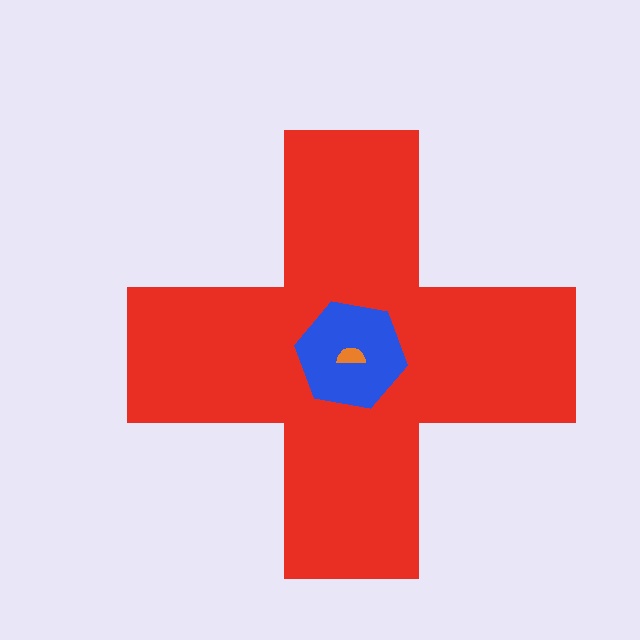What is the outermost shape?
The red cross.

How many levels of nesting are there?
3.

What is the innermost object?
The orange semicircle.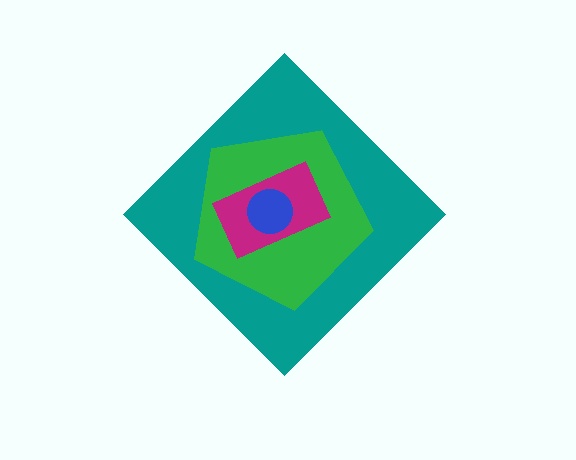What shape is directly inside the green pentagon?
The magenta rectangle.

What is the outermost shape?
The teal diamond.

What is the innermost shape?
The blue circle.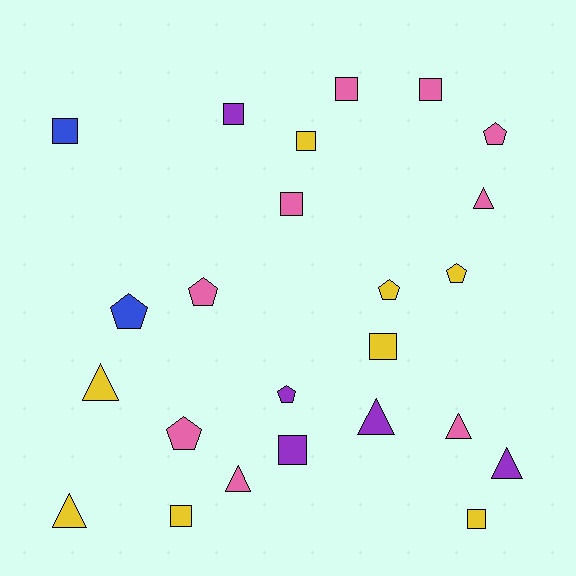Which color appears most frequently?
Pink, with 9 objects.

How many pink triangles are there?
There are 3 pink triangles.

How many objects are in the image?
There are 24 objects.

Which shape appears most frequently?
Square, with 10 objects.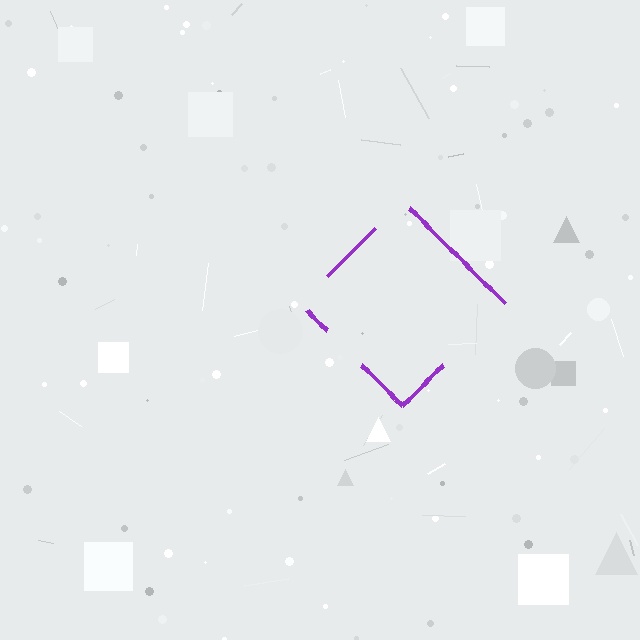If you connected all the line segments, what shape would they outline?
They would outline a diamond.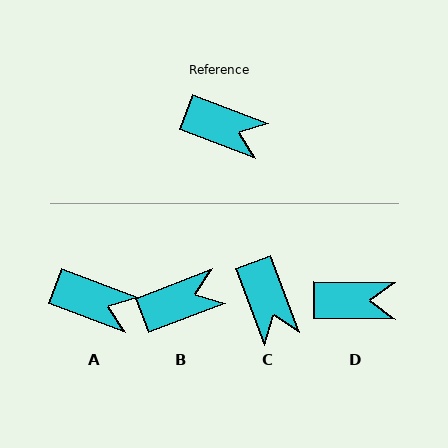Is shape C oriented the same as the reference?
No, it is off by about 49 degrees.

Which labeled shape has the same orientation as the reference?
A.